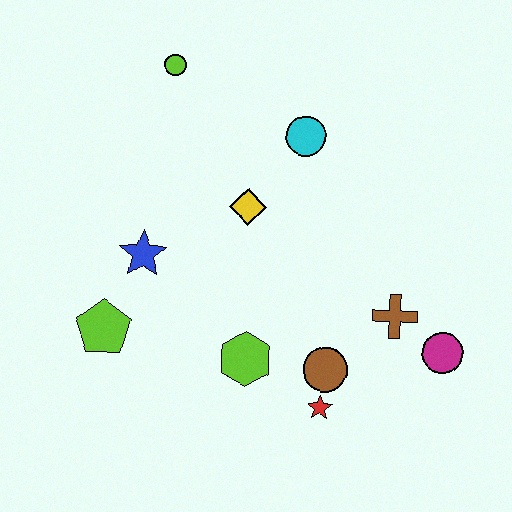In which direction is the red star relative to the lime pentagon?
The red star is to the right of the lime pentagon.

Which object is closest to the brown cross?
The magenta circle is closest to the brown cross.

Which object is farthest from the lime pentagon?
The magenta circle is farthest from the lime pentagon.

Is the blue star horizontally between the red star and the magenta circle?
No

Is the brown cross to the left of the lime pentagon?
No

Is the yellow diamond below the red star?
No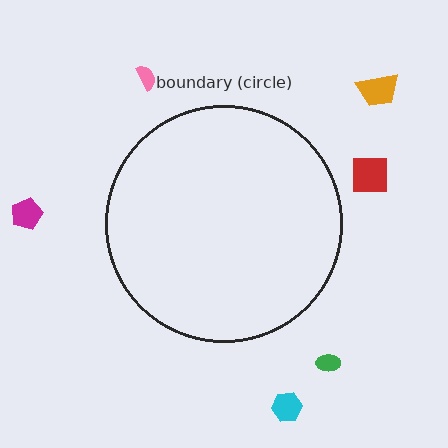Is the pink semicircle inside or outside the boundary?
Outside.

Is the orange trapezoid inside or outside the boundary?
Outside.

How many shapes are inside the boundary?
0 inside, 6 outside.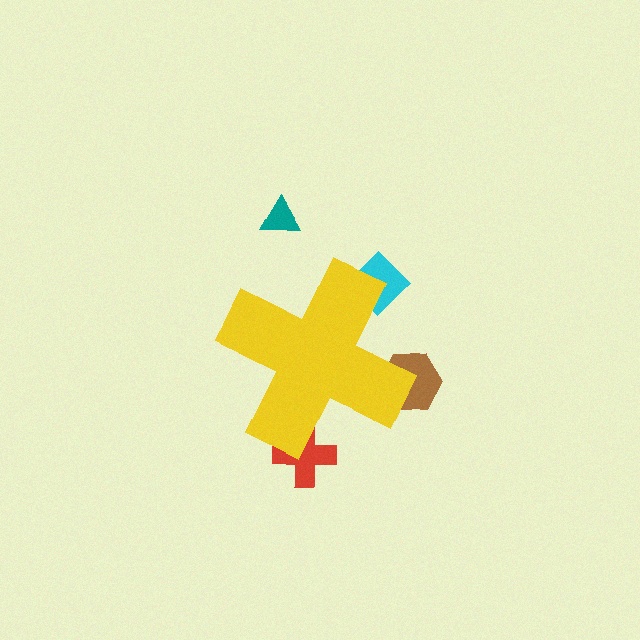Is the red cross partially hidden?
Yes, the red cross is partially hidden behind the yellow cross.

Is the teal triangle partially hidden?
No, the teal triangle is fully visible.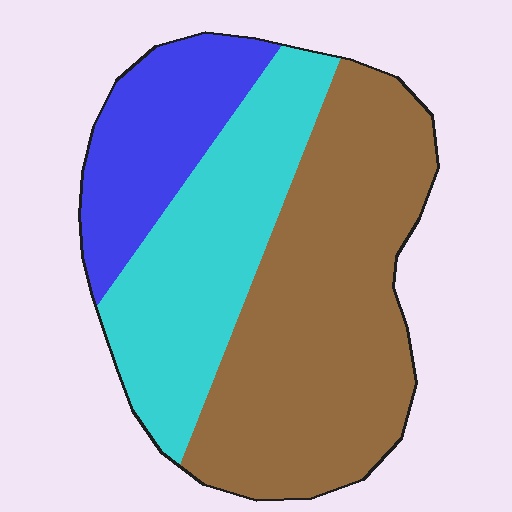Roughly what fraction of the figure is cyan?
Cyan covers roughly 30% of the figure.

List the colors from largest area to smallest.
From largest to smallest: brown, cyan, blue.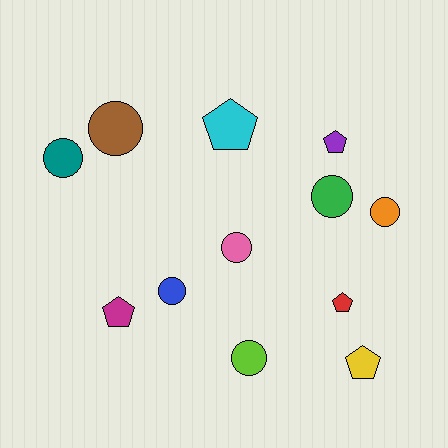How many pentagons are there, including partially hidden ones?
There are 5 pentagons.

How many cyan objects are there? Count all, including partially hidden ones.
There is 1 cyan object.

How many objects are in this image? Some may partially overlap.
There are 12 objects.